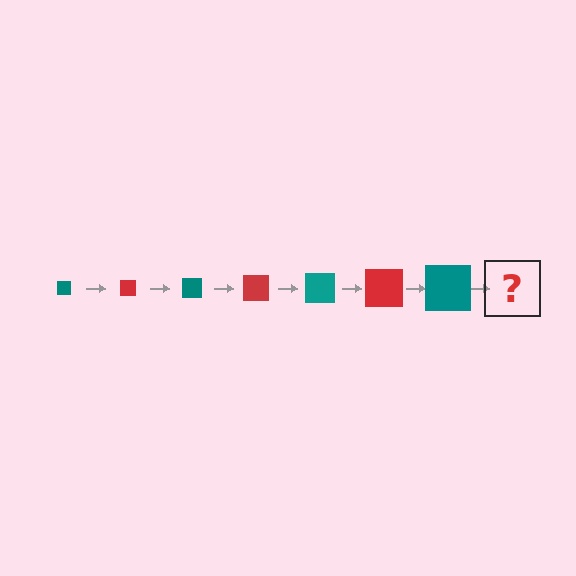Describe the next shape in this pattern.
It should be a red square, larger than the previous one.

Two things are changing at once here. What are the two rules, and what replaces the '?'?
The two rules are that the square grows larger each step and the color cycles through teal and red. The '?' should be a red square, larger than the previous one.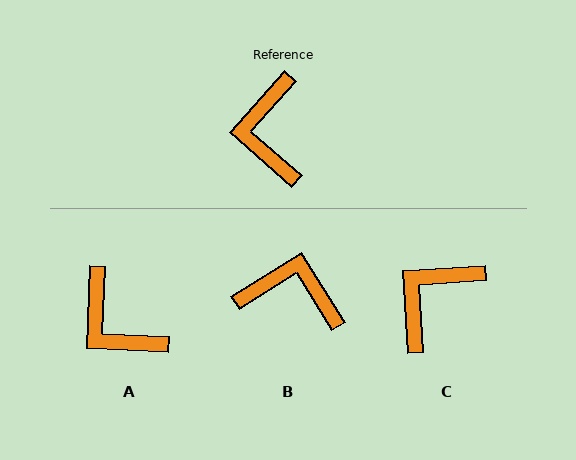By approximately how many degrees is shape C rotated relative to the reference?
Approximately 45 degrees clockwise.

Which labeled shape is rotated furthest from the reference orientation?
B, about 106 degrees away.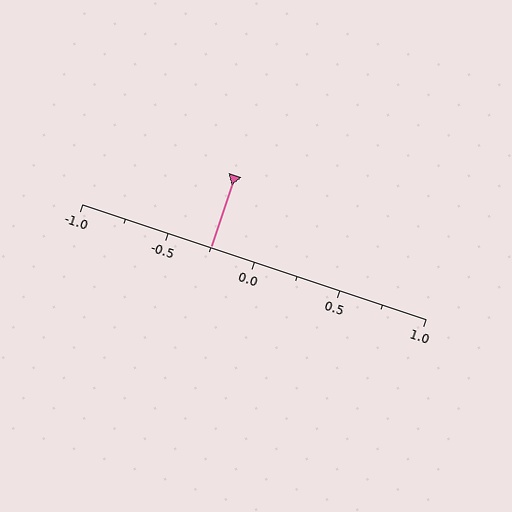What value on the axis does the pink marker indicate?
The marker indicates approximately -0.25.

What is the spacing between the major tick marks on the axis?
The major ticks are spaced 0.5 apart.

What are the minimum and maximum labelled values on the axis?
The axis runs from -1.0 to 1.0.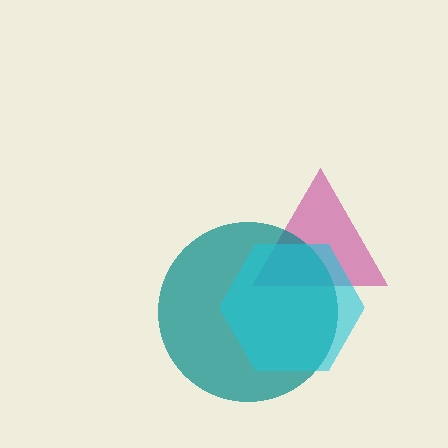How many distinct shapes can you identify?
There are 3 distinct shapes: a magenta triangle, a teal circle, a cyan hexagon.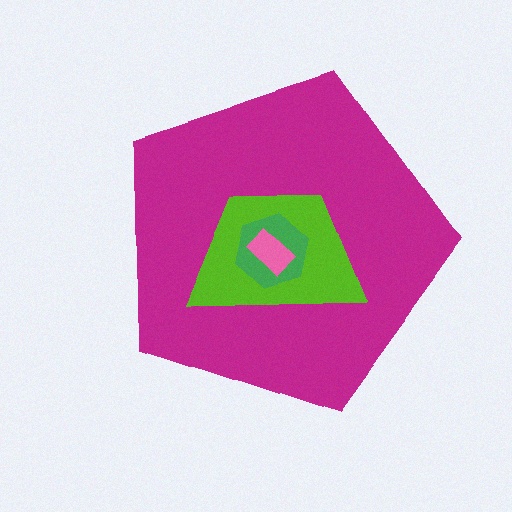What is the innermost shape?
The pink rectangle.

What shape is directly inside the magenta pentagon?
The lime trapezoid.